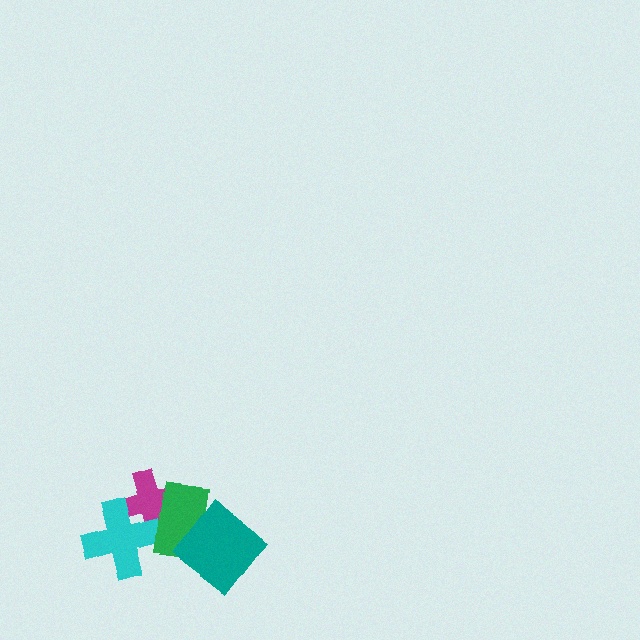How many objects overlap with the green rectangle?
3 objects overlap with the green rectangle.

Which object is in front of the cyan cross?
The green rectangle is in front of the cyan cross.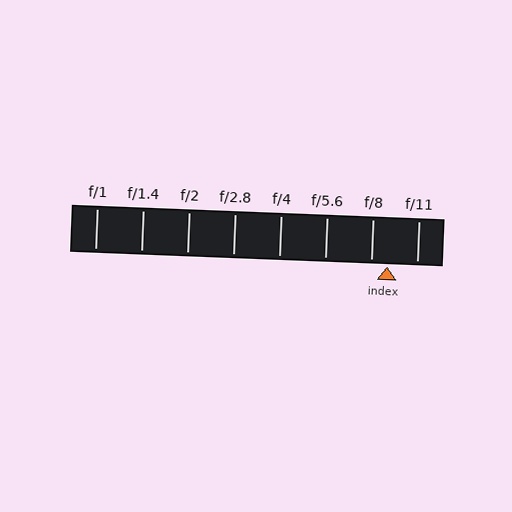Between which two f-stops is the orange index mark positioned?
The index mark is between f/8 and f/11.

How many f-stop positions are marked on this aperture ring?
There are 8 f-stop positions marked.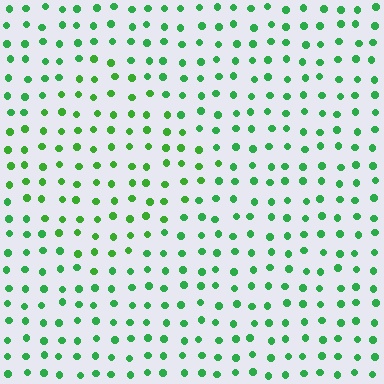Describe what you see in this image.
The image is filled with small green elements in a uniform arrangement. A diamond-shaped region is visible where the elements are tinted to a slightly different hue, forming a subtle color boundary.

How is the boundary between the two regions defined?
The boundary is defined purely by a slight shift in hue (about 20 degrees). Spacing, size, and orientation are identical on both sides.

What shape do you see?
I see a diamond.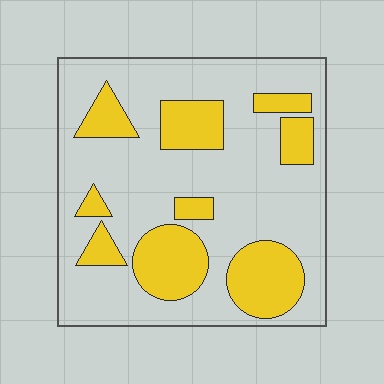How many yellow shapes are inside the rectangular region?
9.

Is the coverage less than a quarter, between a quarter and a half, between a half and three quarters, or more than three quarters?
Between a quarter and a half.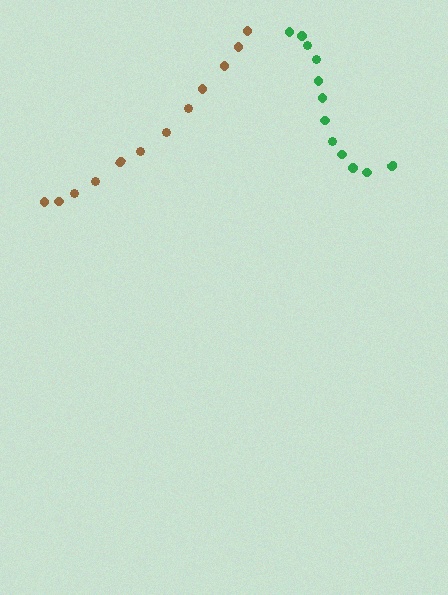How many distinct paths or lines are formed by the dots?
There are 2 distinct paths.